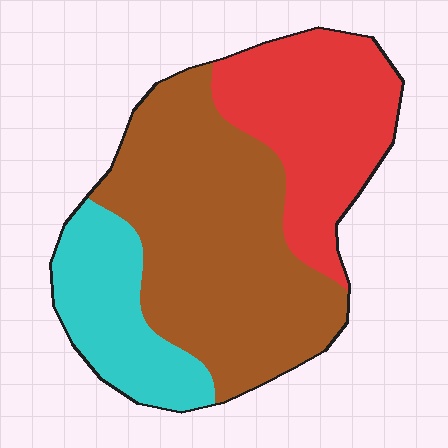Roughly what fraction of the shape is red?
Red covers 30% of the shape.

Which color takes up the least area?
Cyan, at roughly 20%.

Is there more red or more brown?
Brown.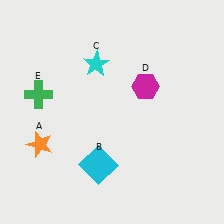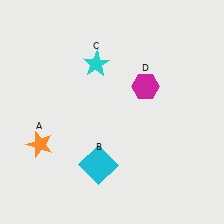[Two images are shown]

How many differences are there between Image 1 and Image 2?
There is 1 difference between the two images.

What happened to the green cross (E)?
The green cross (E) was removed in Image 2. It was in the top-left area of Image 1.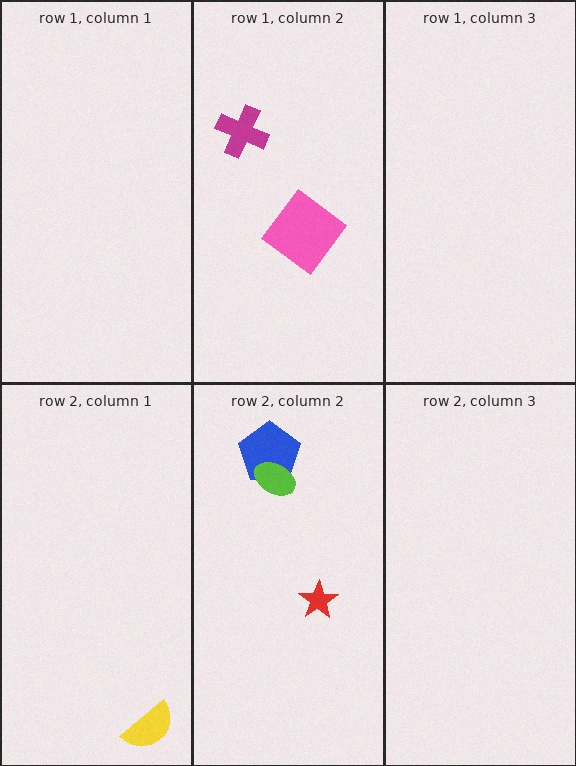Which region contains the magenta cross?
The row 1, column 2 region.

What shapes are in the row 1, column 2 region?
The magenta cross, the pink diamond.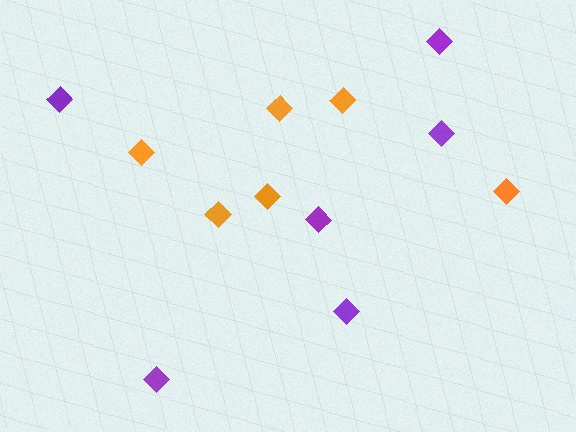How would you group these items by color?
There are 2 groups: one group of purple diamonds (6) and one group of orange diamonds (6).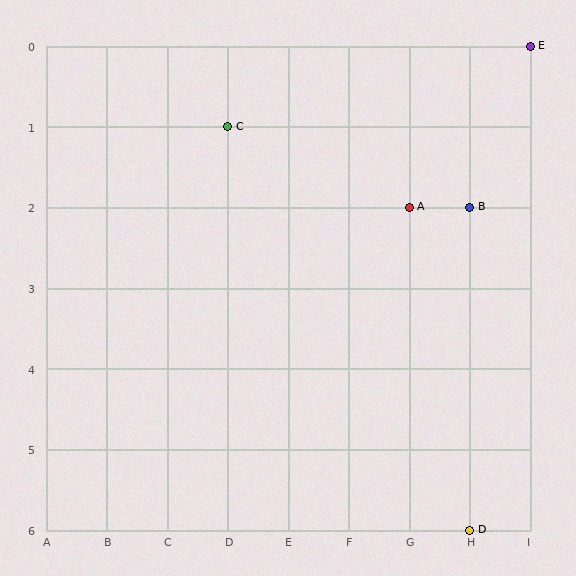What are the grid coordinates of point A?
Point A is at grid coordinates (G, 2).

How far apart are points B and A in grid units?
Points B and A are 1 column apart.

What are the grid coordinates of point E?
Point E is at grid coordinates (I, 0).